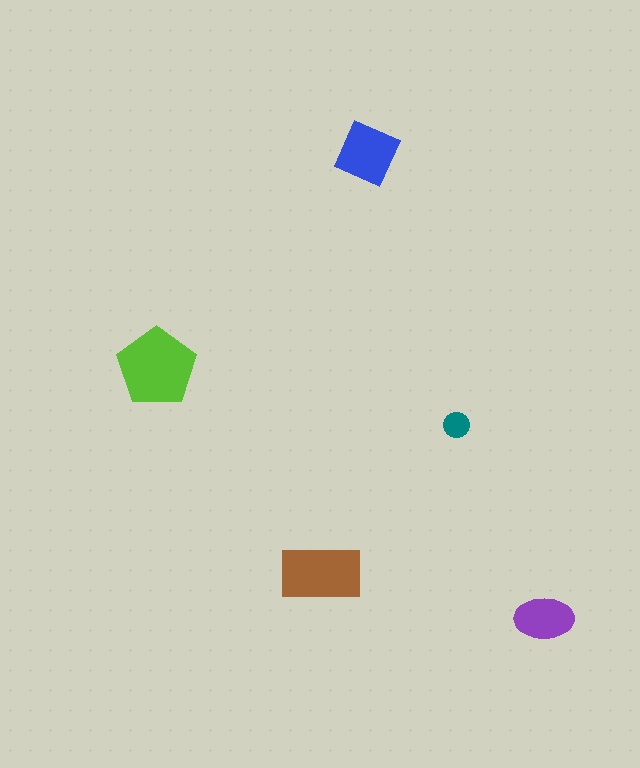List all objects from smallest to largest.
The teal circle, the purple ellipse, the blue square, the brown rectangle, the lime pentagon.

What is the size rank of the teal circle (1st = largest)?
5th.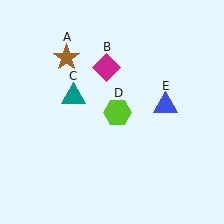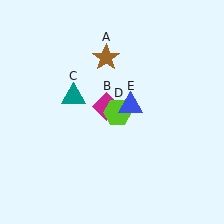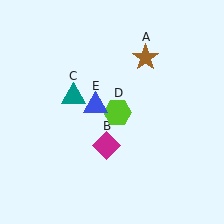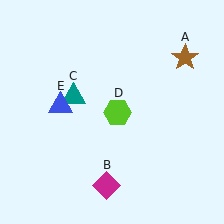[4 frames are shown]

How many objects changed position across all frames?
3 objects changed position: brown star (object A), magenta diamond (object B), blue triangle (object E).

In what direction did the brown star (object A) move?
The brown star (object A) moved right.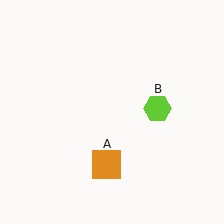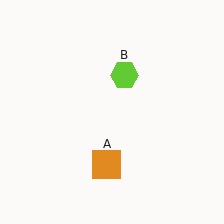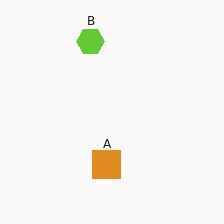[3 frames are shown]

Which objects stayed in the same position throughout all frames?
Orange square (object A) remained stationary.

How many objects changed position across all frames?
1 object changed position: lime hexagon (object B).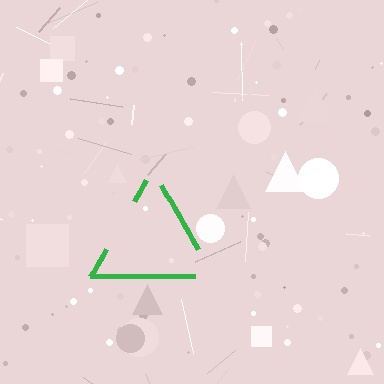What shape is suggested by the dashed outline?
The dashed outline suggests a triangle.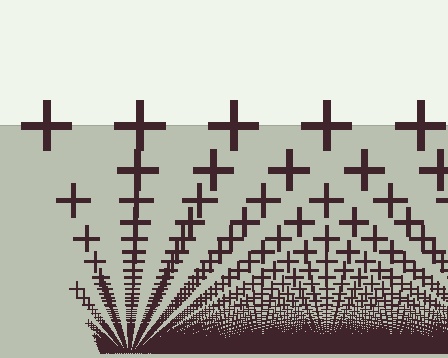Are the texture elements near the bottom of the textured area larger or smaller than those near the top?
Smaller. The gradient is inverted — elements near the bottom are smaller and denser.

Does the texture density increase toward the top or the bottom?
Density increases toward the bottom.